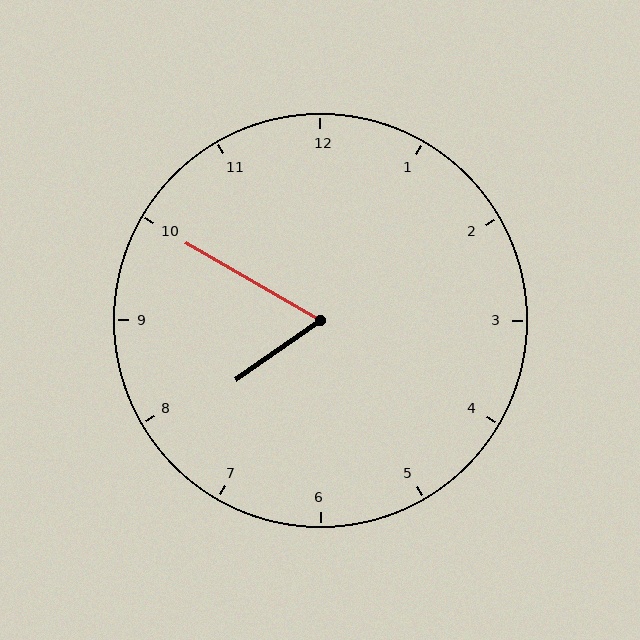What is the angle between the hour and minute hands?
Approximately 65 degrees.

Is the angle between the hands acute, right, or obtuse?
It is acute.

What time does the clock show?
7:50.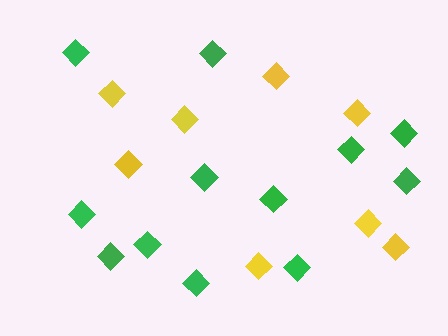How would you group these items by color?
There are 2 groups: one group of yellow diamonds (8) and one group of green diamonds (12).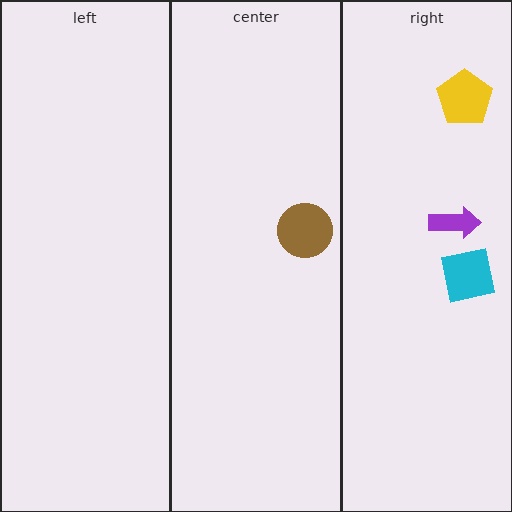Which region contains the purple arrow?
The right region.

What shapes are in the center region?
The brown circle.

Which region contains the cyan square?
The right region.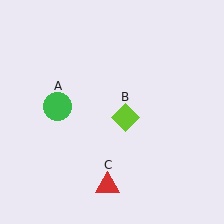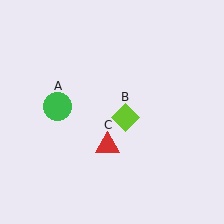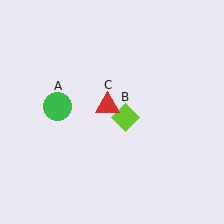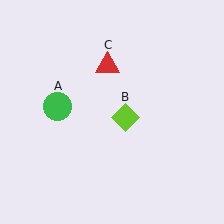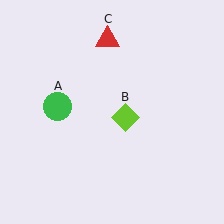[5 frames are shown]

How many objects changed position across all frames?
1 object changed position: red triangle (object C).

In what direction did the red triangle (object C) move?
The red triangle (object C) moved up.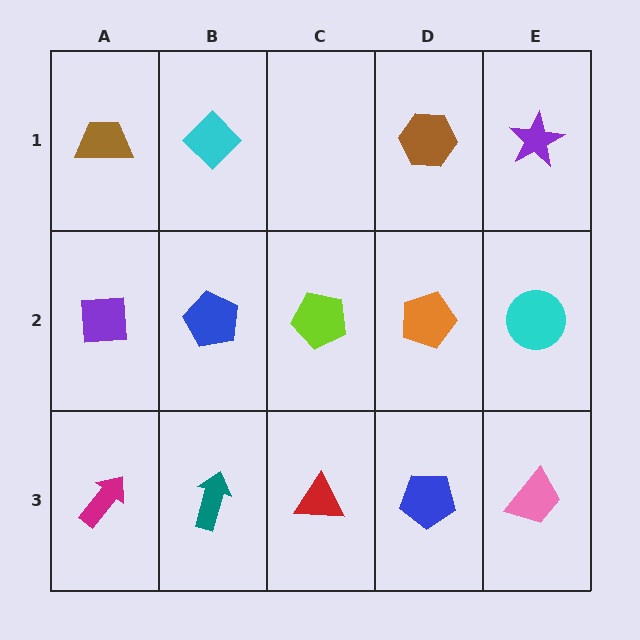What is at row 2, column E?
A cyan circle.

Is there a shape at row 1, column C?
No, that cell is empty.